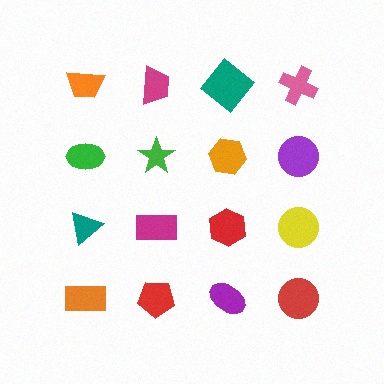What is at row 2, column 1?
A green ellipse.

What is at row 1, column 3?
A teal diamond.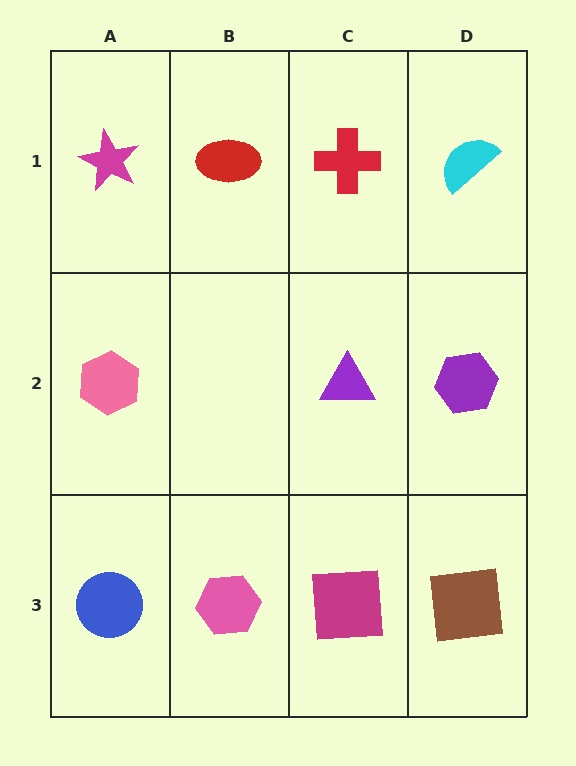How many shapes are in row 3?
4 shapes.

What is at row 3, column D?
A brown square.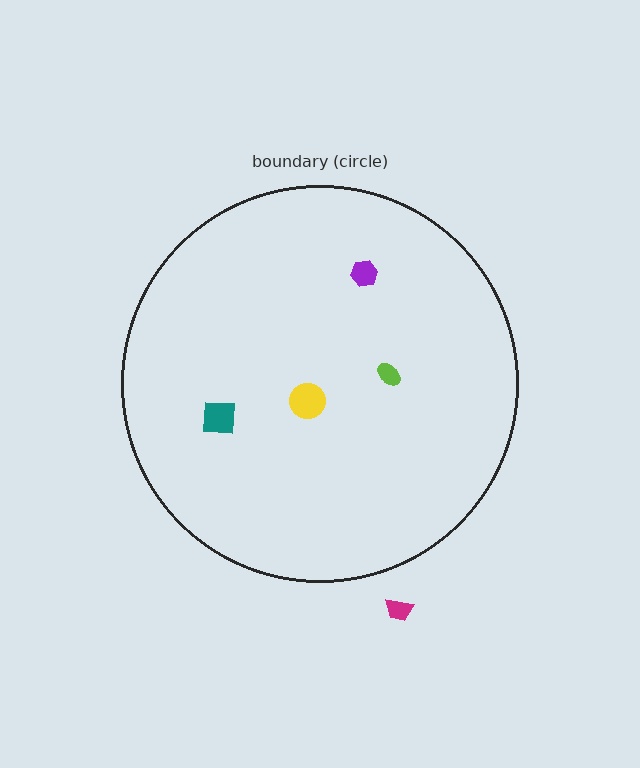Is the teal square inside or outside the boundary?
Inside.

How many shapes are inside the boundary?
4 inside, 1 outside.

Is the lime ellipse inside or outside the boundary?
Inside.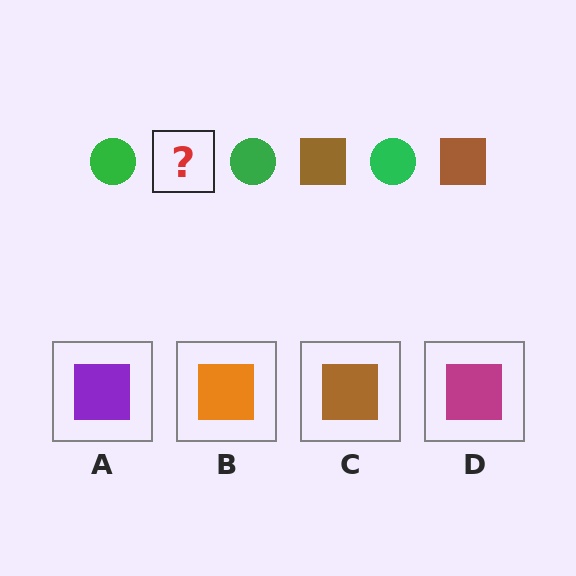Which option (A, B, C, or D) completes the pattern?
C.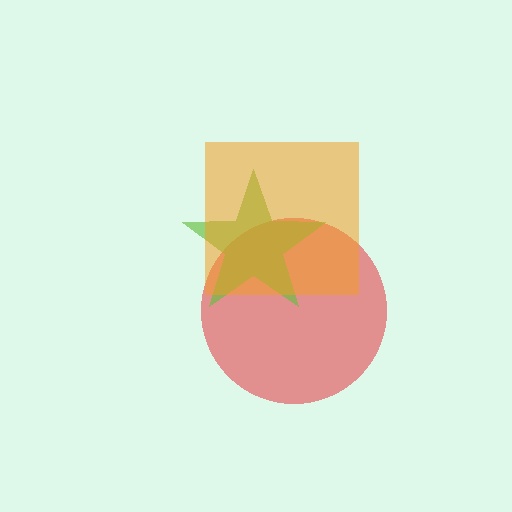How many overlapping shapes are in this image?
There are 3 overlapping shapes in the image.